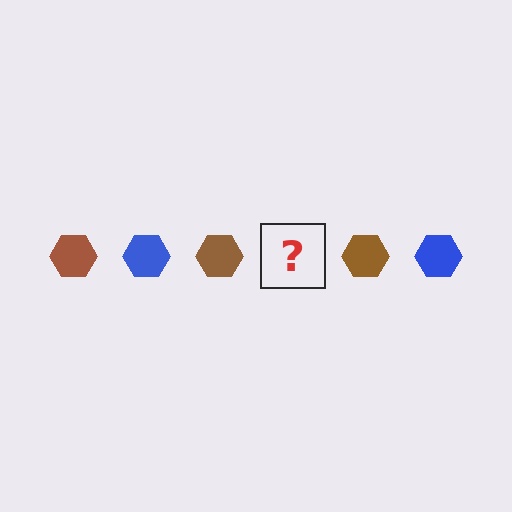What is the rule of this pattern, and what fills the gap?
The rule is that the pattern cycles through brown, blue hexagons. The gap should be filled with a blue hexagon.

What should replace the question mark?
The question mark should be replaced with a blue hexagon.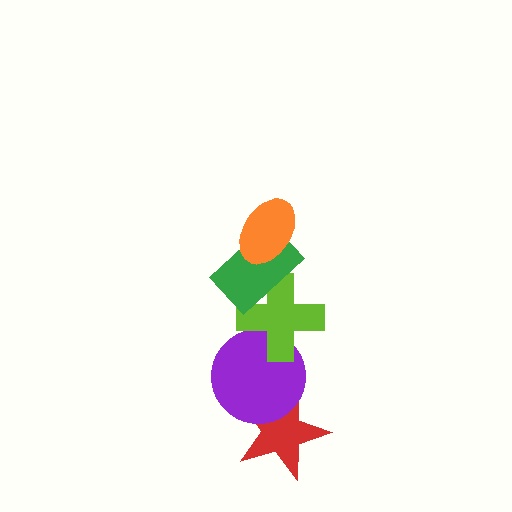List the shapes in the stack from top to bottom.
From top to bottom: the orange ellipse, the green rectangle, the lime cross, the purple circle, the red star.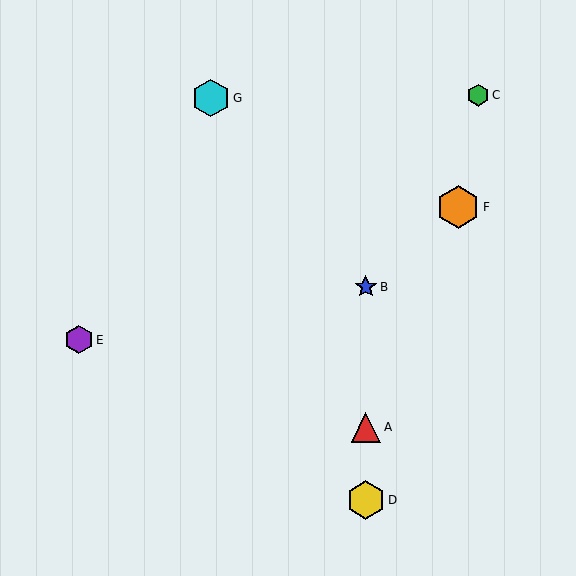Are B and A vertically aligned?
Yes, both are at x≈366.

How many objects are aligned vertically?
3 objects (A, B, D) are aligned vertically.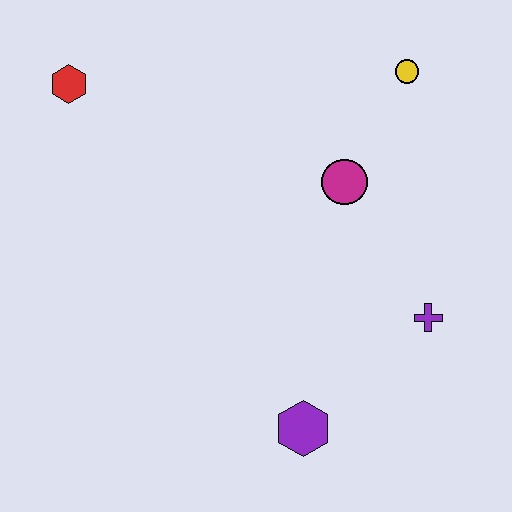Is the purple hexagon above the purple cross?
No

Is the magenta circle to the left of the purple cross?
Yes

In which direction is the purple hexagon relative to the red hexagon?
The purple hexagon is below the red hexagon.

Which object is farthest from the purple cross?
The red hexagon is farthest from the purple cross.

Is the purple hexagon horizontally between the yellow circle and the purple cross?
No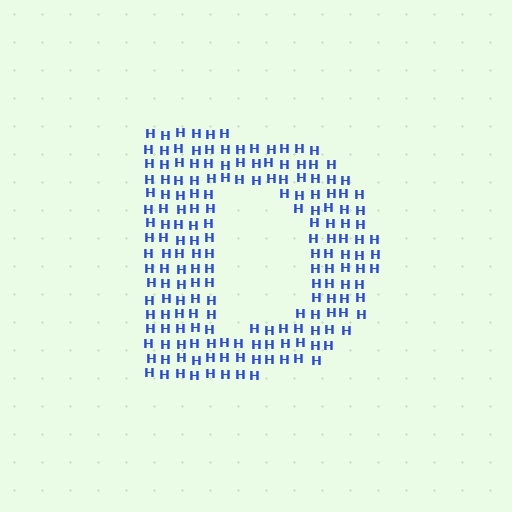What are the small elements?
The small elements are letter H's.